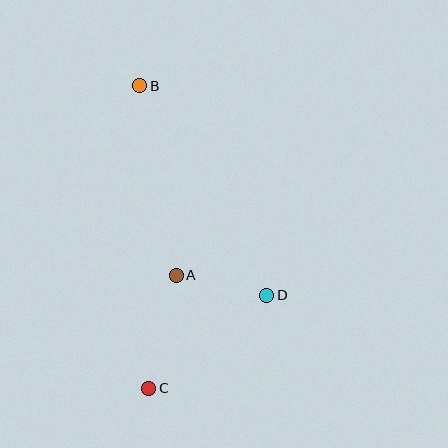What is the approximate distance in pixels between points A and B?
The distance between A and B is approximately 193 pixels.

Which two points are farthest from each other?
Points B and C are farthest from each other.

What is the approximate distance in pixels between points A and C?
The distance between A and C is approximately 116 pixels.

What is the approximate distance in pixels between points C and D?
The distance between C and D is approximately 150 pixels.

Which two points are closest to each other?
Points A and D are closest to each other.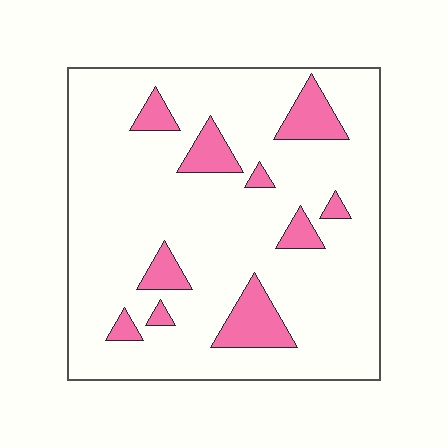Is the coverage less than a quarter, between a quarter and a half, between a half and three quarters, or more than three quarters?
Less than a quarter.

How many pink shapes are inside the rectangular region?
10.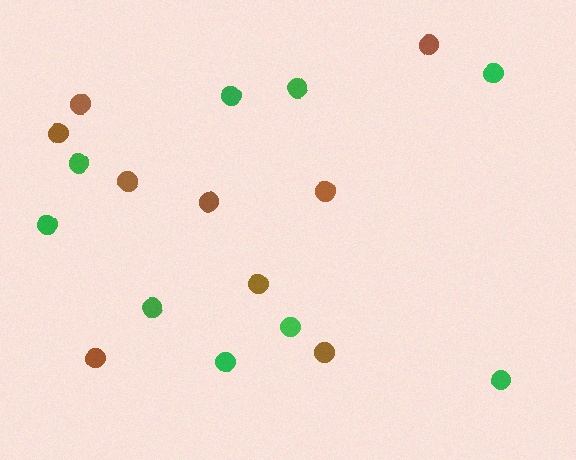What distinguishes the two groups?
There are 2 groups: one group of brown circles (9) and one group of green circles (9).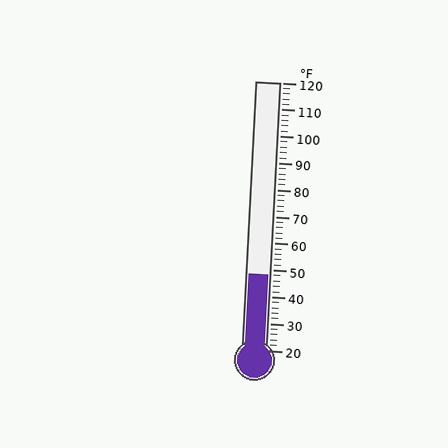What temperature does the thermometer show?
The thermometer shows approximately 48°F.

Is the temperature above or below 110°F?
The temperature is below 110°F.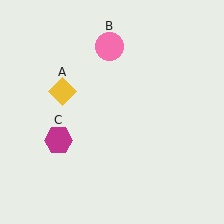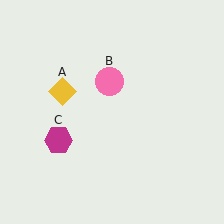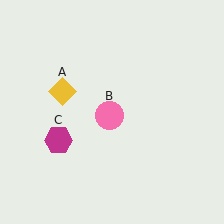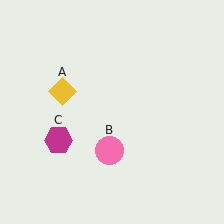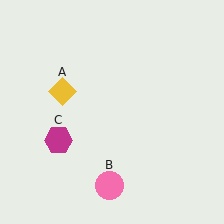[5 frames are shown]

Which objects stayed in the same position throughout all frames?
Yellow diamond (object A) and magenta hexagon (object C) remained stationary.